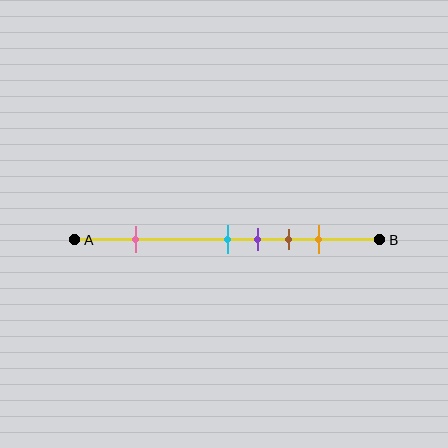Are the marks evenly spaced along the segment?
No, the marks are not evenly spaced.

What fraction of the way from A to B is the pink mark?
The pink mark is approximately 20% (0.2) of the way from A to B.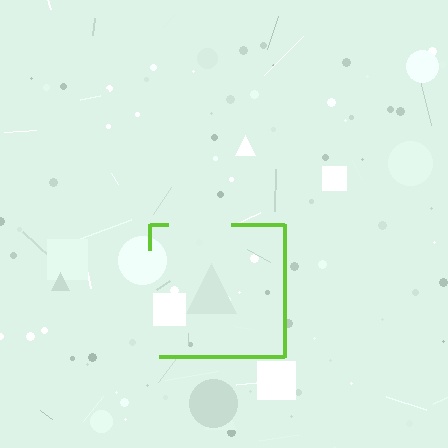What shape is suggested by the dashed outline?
The dashed outline suggests a square.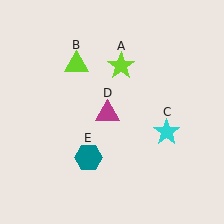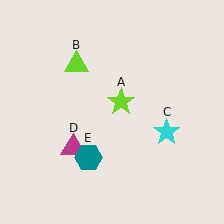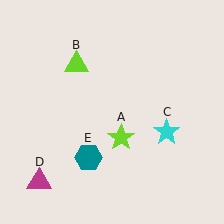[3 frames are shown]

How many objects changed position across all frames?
2 objects changed position: lime star (object A), magenta triangle (object D).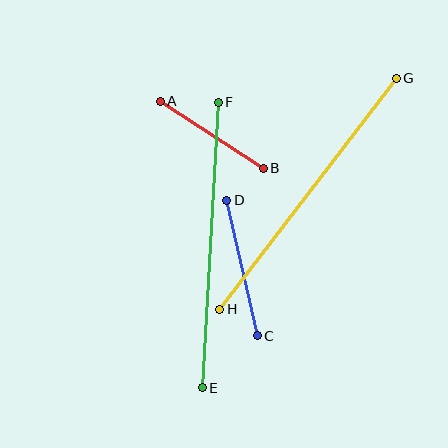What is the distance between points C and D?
The distance is approximately 139 pixels.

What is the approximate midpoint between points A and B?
The midpoint is at approximately (212, 135) pixels.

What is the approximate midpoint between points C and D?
The midpoint is at approximately (242, 268) pixels.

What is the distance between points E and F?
The distance is approximately 286 pixels.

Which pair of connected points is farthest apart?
Points G and H are farthest apart.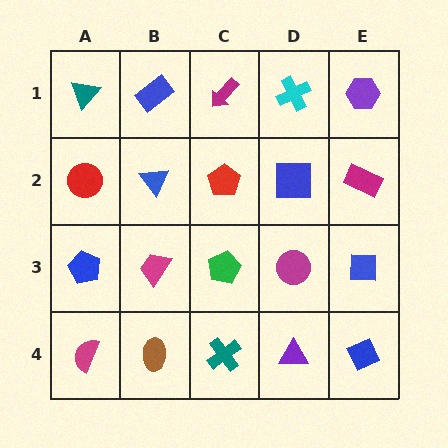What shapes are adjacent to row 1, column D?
A blue square (row 2, column D), a magenta arrow (row 1, column C), a purple hexagon (row 1, column E).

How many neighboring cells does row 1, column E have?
2.